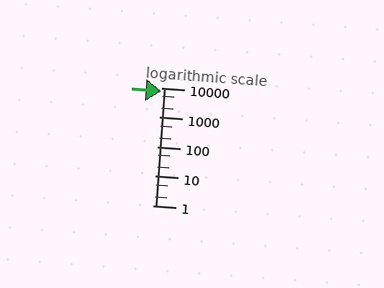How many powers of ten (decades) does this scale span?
The scale spans 4 decades, from 1 to 10000.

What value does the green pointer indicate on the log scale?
The pointer indicates approximately 7600.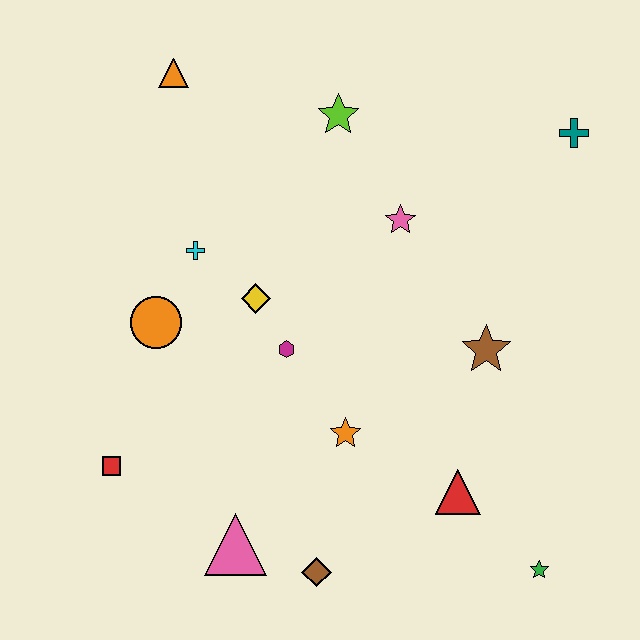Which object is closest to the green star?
The red triangle is closest to the green star.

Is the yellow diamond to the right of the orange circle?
Yes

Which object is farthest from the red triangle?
The orange triangle is farthest from the red triangle.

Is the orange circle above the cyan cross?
No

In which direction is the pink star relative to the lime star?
The pink star is below the lime star.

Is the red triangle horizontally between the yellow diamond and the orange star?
No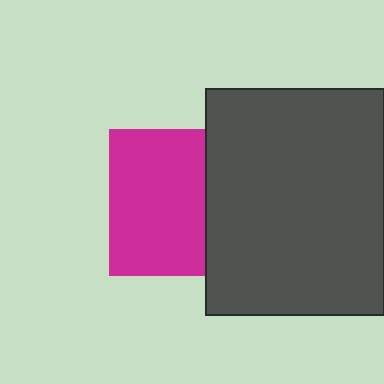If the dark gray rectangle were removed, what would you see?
You would see the complete magenta square.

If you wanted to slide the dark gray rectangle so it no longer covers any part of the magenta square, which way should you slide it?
Slide it right — that is the most direct way to separate the two shapes.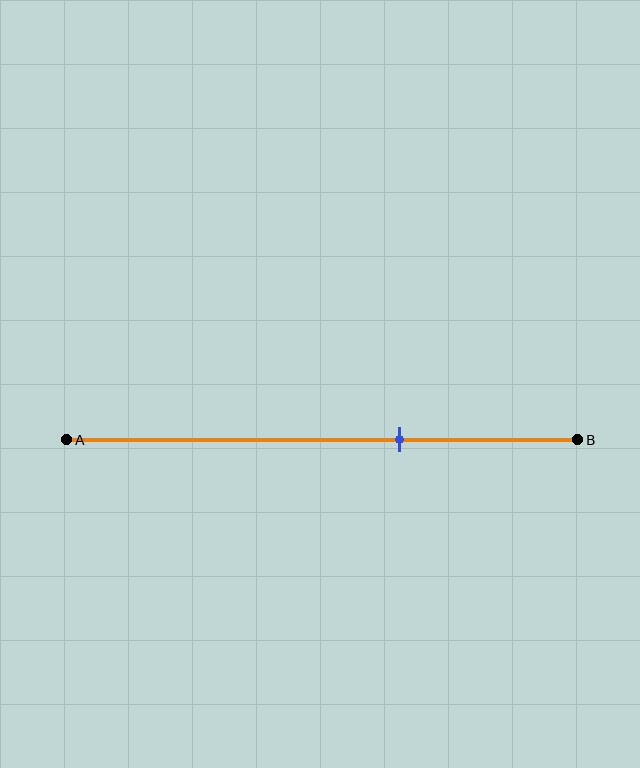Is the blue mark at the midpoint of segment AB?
No, the mark is at about 65% from A, not at the 50% midpoint.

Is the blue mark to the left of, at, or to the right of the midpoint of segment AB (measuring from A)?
The blue mark is to the right of the midpoint of segment AB.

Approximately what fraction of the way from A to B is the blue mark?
The blue mark is approximately 65% of the way from A to B.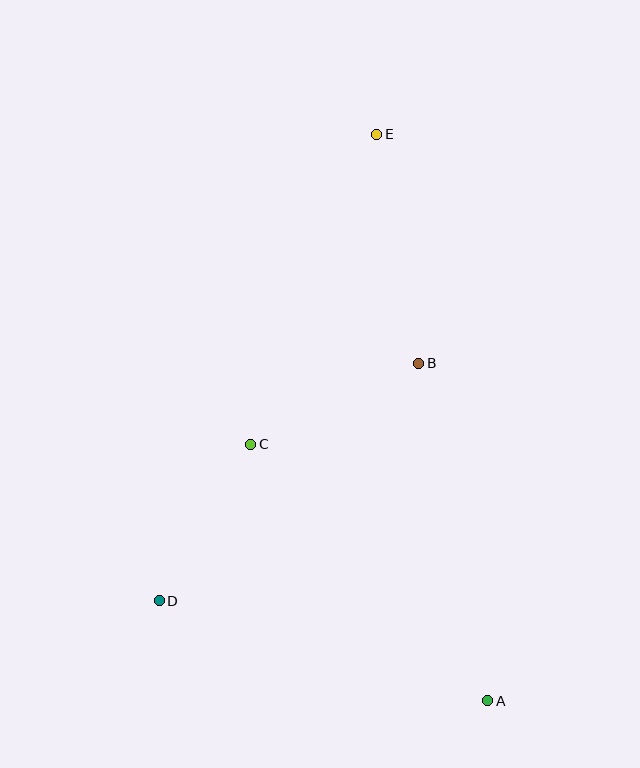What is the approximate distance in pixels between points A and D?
The distance between A and D is approximately 343 pixels.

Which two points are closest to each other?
Points C and D are closest to each other.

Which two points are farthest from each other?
Points A and E are farthest from each other.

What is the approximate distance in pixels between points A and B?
The distance between A and B is approximately 344 pixels.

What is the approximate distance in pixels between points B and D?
The distance between B and D is approximately 352 pixels.